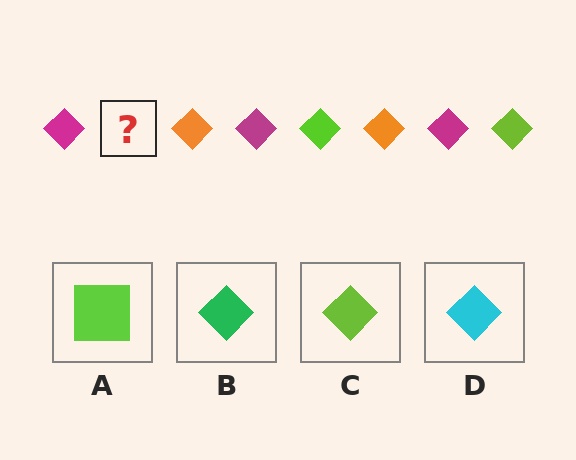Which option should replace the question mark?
Option C.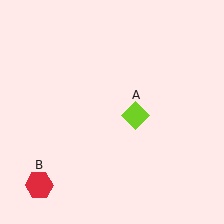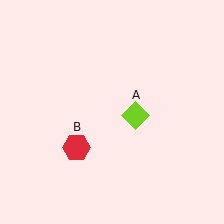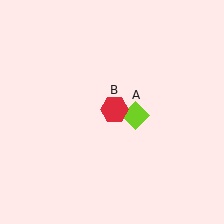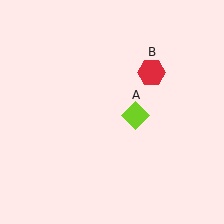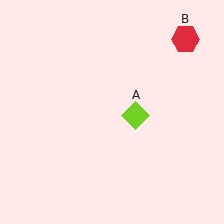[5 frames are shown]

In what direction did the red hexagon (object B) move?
The red hexagon (object B) moved up and to the right.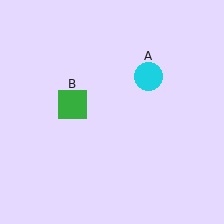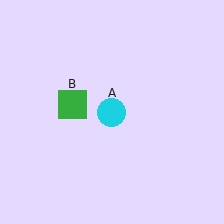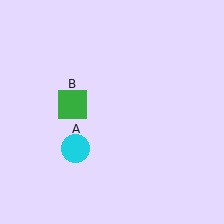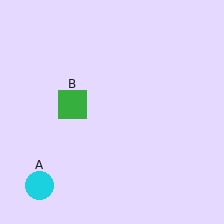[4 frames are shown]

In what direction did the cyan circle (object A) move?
The cyan circle (object A) moved down and to the left.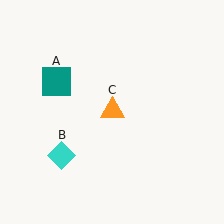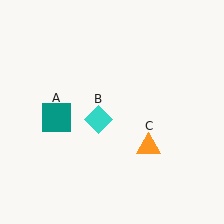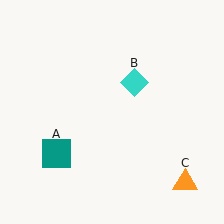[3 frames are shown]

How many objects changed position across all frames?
3 objects changed position: teal square (object A), cyan diamond (object B), orange triangle (object C).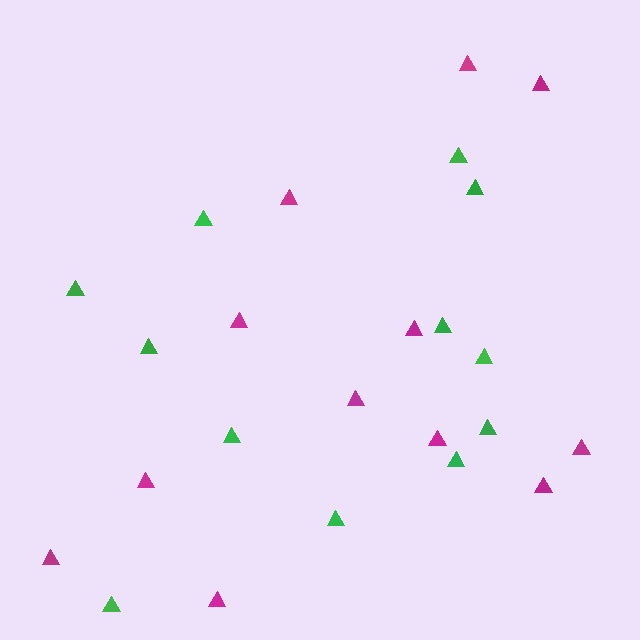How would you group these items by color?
There are 2 groups: one group of magenta triangles (12) and one group of green triangles (12).